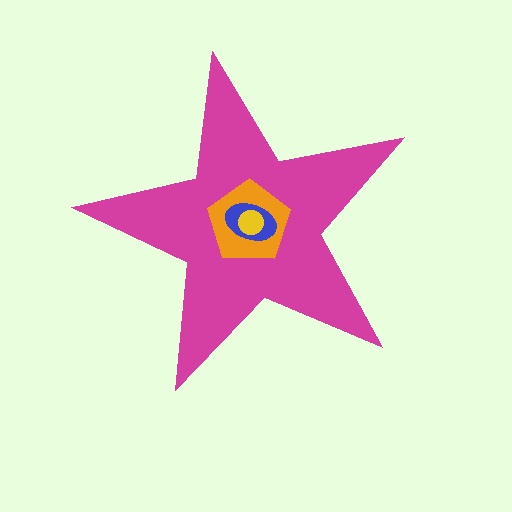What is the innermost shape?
The yellow circle.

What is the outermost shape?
The magenta star.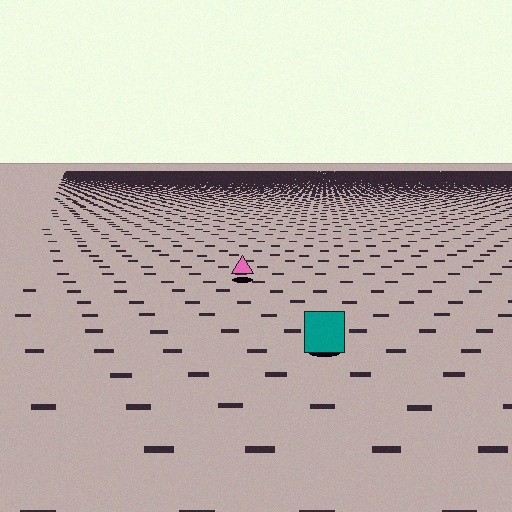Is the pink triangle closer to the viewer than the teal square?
No. The teal square is closer — you can tell from the texture gradient: the ground texture is coarser near it.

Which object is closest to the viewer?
The teal square is closest. The texture marks near it are larger and more spread out.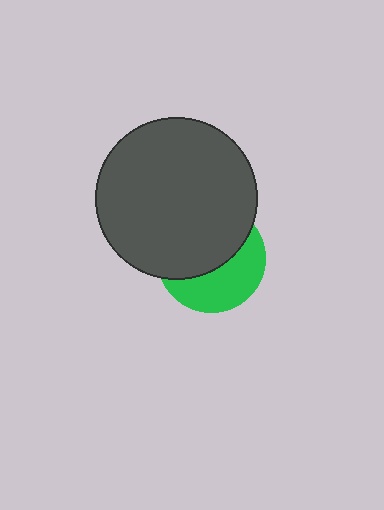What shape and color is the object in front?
The object in front is a dark gray circle.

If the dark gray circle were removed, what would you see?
You would see the complete green circle.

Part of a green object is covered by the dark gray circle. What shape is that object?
It is a circle.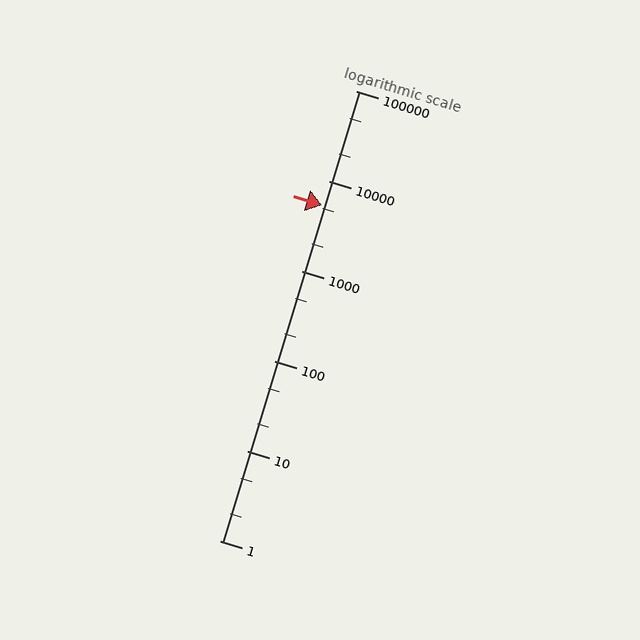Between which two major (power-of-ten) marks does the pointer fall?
The pointer is between 1000 and 10000.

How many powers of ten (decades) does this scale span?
The scale spans 5 decades, from 1 to 100000.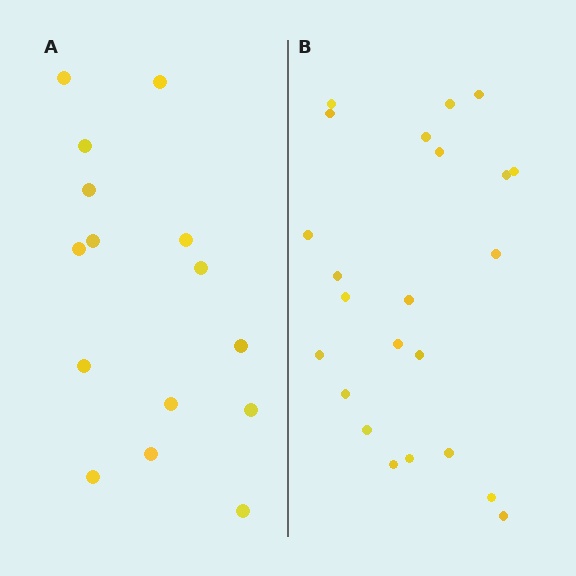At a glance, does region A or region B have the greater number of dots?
Region B (the right region) has more dots.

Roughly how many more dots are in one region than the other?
Region B has roughly 8 or so more dots than region A.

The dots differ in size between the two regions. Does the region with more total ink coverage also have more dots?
No. Region A has more total ink coverage because its dots are larger, but region B actually contains more individual dots. Total area can be misleading — the number of items is what matters here.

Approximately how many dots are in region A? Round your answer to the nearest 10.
About 20 dots. (The exact count is 15, which rounds to 20.)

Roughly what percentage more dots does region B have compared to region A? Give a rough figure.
About 55% more.